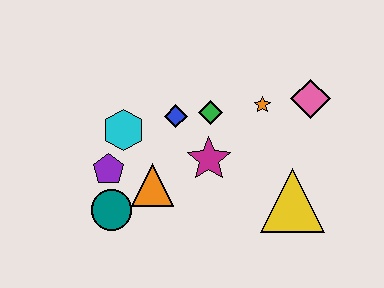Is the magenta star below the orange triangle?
No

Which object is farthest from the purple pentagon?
The pink diamond is farthest from the purple pentagon.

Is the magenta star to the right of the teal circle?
Yes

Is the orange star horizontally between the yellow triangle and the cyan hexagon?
Yes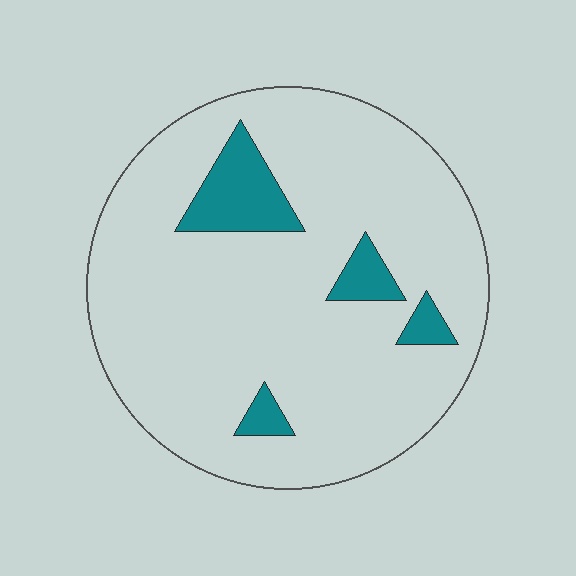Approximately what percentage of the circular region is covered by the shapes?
Approximately 10%.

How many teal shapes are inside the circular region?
4.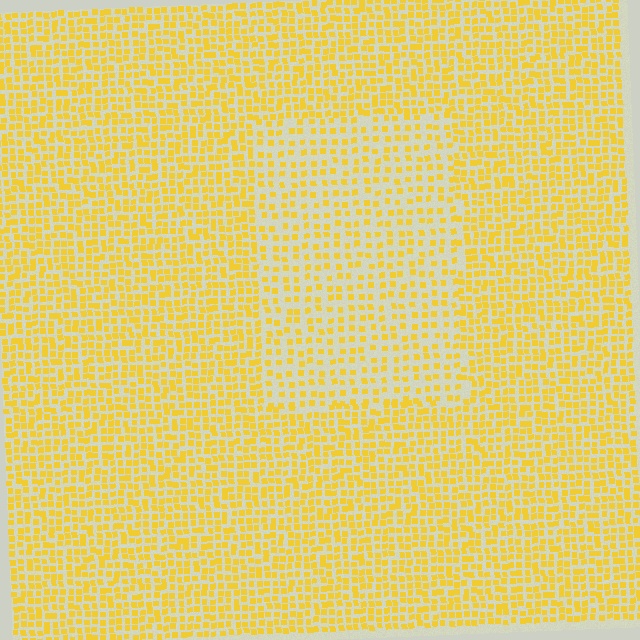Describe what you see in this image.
The image contains small yellow elements arranged at two different densities. A rectangle-shaped region is visible where the elements are less densely packed than the surrounding area.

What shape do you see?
I see a rectangle.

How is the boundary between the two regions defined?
The boundary is defined by a change in element density (approximately 1.8x ratio). All elements are the same color, size, and shape.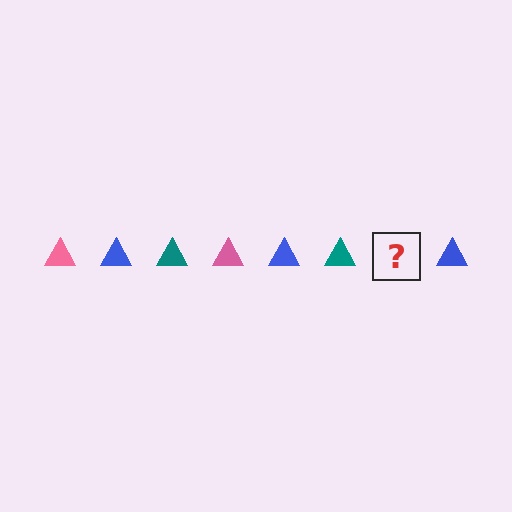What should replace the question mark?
The question mark should be replaced with a pink triangle.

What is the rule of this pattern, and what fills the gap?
The rule is that the pattern cycles through pink, blue, teal triangles. The gap should be filled with a pink triangle.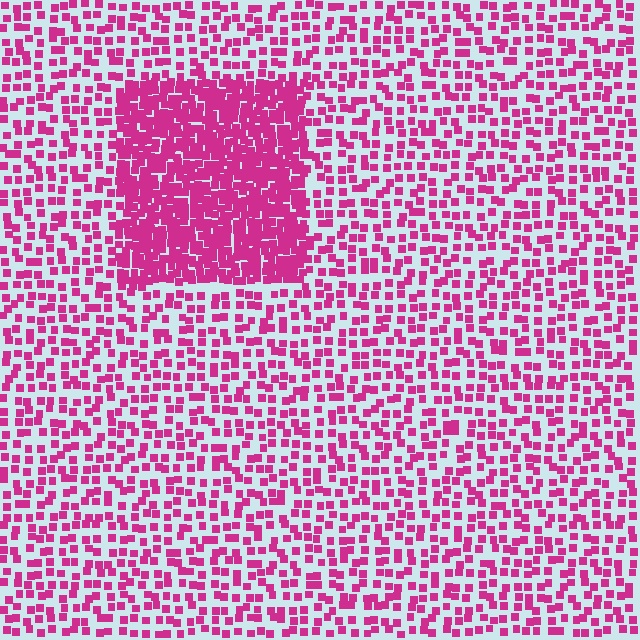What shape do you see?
I see a rectangle.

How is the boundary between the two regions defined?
The boundary is defined by a change in element density (approximately 2.5x ratio). All elements are the same color, size, and shape.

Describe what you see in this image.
The image contains small magenta elements arranged at two different densities. A rectangle-shaped region is visible where the elements are more densely packed than the surrounding area.